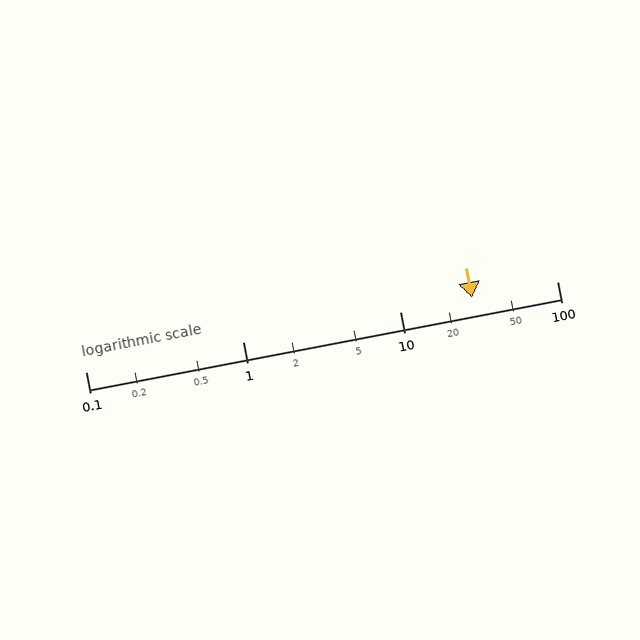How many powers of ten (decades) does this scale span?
The scale spans 3 decades, from 0.1 to 100.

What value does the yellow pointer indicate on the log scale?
The pointer indicates approximately 29.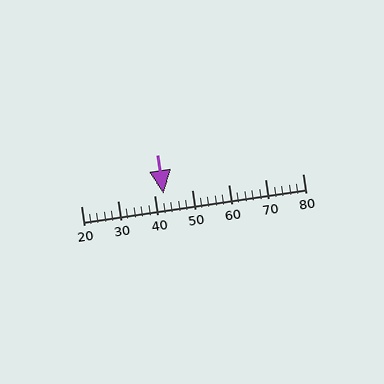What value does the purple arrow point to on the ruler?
The purple arrow points to approximately 42.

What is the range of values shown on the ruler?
The ruler shows values from 20 to 80.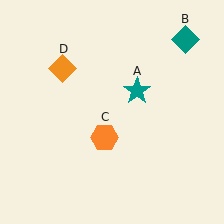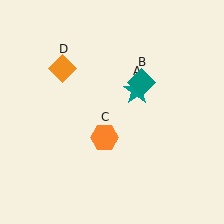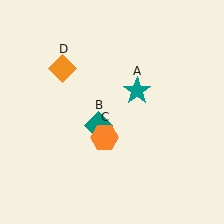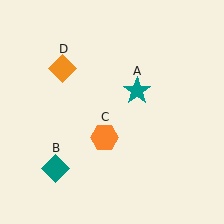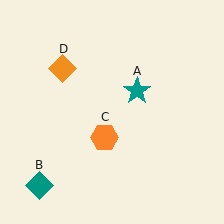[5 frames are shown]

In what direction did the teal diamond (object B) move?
The teal diamond (object B) moved down and to the left.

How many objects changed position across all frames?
1 object changed position: teal diamond (object B).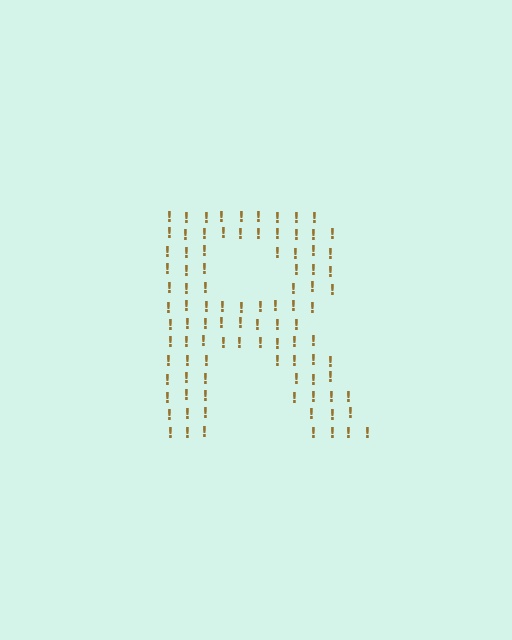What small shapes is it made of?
It is made of small exclamation marks.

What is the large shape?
The large shape is the letter R.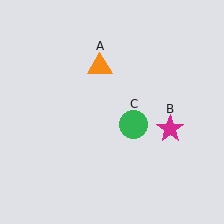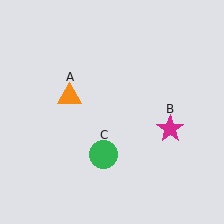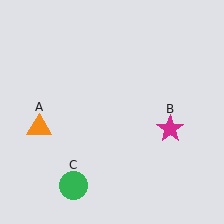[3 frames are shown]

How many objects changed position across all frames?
2 objects changed position: orange triangle (object A), green circle (object C).